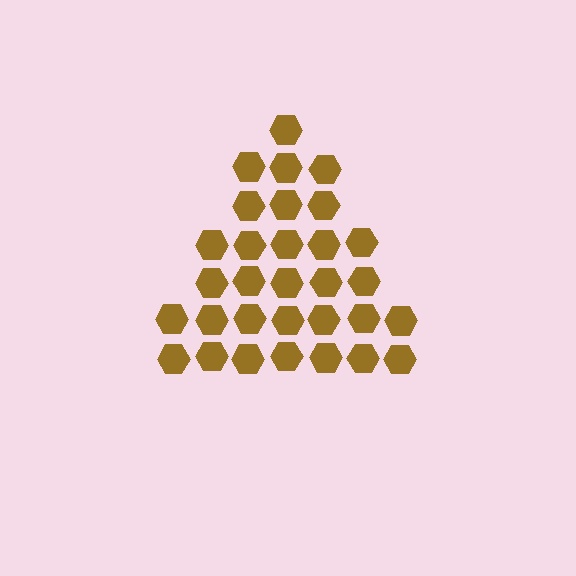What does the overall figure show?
The overall figure shows a triangle.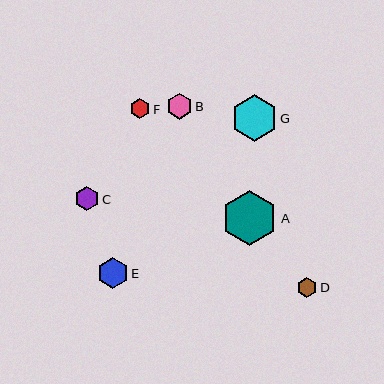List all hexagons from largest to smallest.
From largest to smallest: A, G, E, B, C, F, D.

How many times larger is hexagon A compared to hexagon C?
Hexagon A is approximately 2.3 times the size of hexagon C.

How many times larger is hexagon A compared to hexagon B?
Hexagon A is approximately 2.1 times the size of hexagon B.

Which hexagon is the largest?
Hexagon A is the largest with a size of approximately 55 pixels.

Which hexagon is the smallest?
Hexagon D is the smallest with a size of approximately 20 pixels.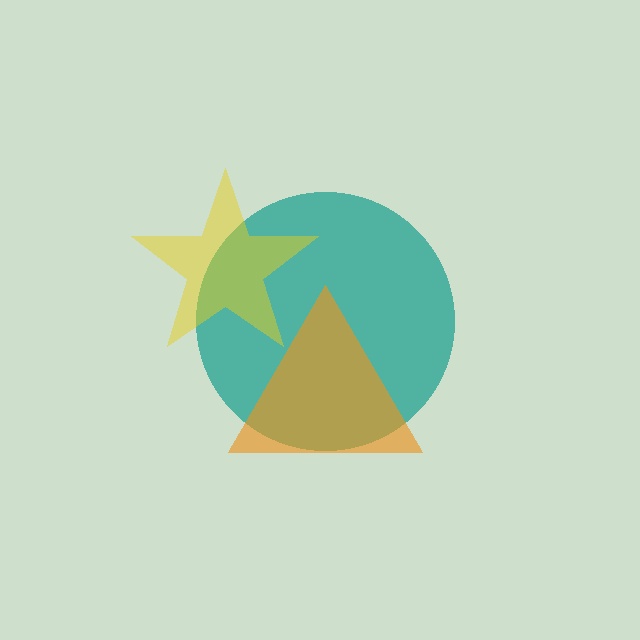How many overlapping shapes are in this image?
There are 3 overlapping shapes in the image.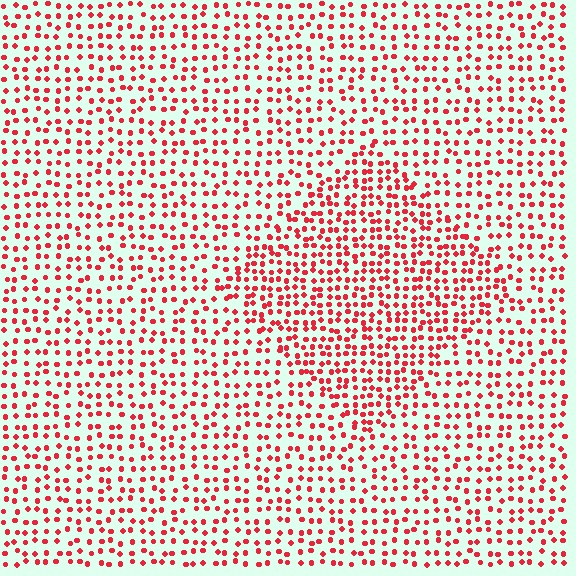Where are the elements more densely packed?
The elements are more densely packed inside the diamond boundary.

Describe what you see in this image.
The image contains small red elements arranged at two different densities. A diamond-shaped region is visible where the elements are more densely packed than the surrounding area.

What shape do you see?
I see a diamond.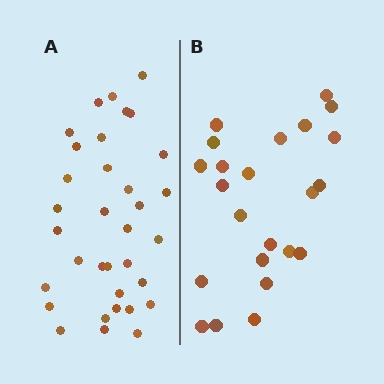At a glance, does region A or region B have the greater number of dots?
Region A (the left region) has more dots.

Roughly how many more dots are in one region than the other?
Region A has roughly 12 or so more dots than region B.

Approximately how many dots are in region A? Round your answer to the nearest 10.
About 30 dots. (The exact count is 34, which rounds to 30.)